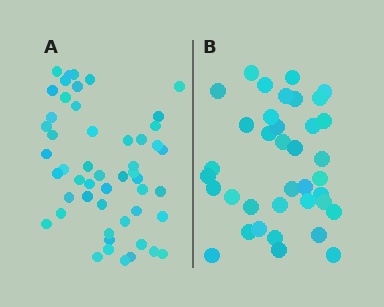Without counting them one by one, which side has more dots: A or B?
Region A (the left region) has more dots.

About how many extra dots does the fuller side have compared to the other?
Region A has approximately 15 more dots than region B.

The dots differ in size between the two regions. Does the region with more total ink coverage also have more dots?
No. Region B has more total ink coverage because its dots are larger, but region A actually contains more individual dots. Total area can be misleading — the number of items is what matters here.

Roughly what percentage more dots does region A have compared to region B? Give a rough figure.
About 40% more.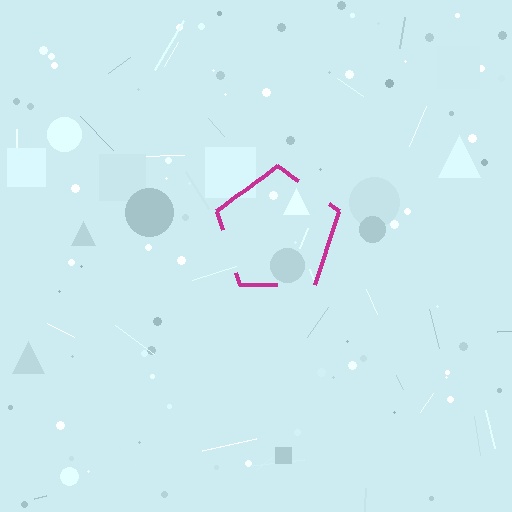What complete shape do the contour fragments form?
The contour fragments form a pentagon.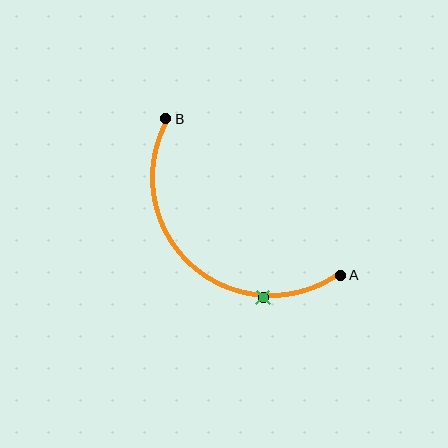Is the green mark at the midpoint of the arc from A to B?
No. The green mark lies on the arc but is closer to endpoint A. The arc midpoint would be at the point on the curve equidistant along the arc from both A and B.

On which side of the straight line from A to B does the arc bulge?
The arc bulges below and to the left of the straight line connecting A and B.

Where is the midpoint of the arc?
The arc midpoint is the point on the curve farthest from the straight line joining A and B. It sits below and to the left of that line.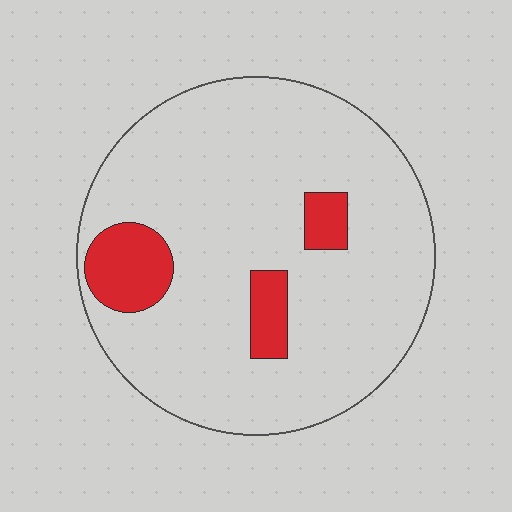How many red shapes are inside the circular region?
3.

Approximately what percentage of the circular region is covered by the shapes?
Approximately 10%.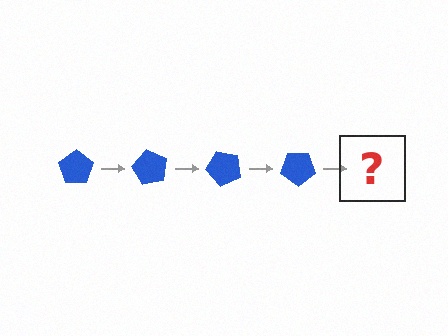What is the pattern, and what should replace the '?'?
The pattern is that the pentagon rotates 60 degrees each step. The '?' should be a blue pentagon rotated 240 degrees.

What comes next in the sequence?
The next element should be a blue pentagon rotated 240 degrees.